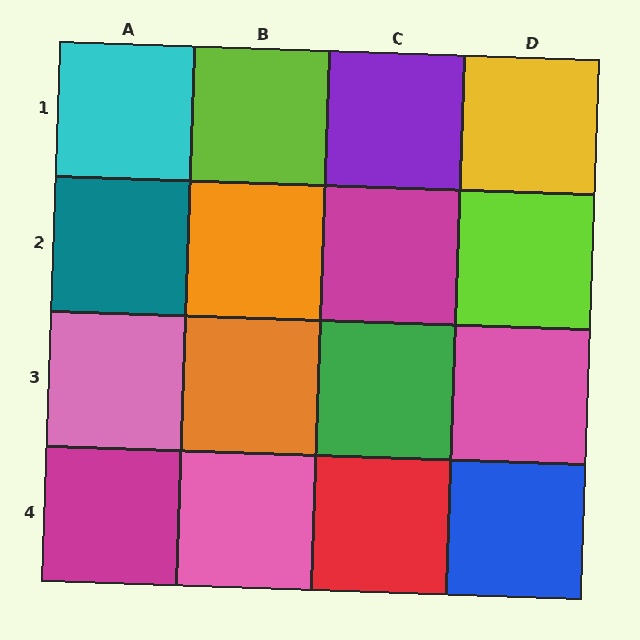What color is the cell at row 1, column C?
Purple.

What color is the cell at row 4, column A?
Magenta.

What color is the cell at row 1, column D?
Yellow.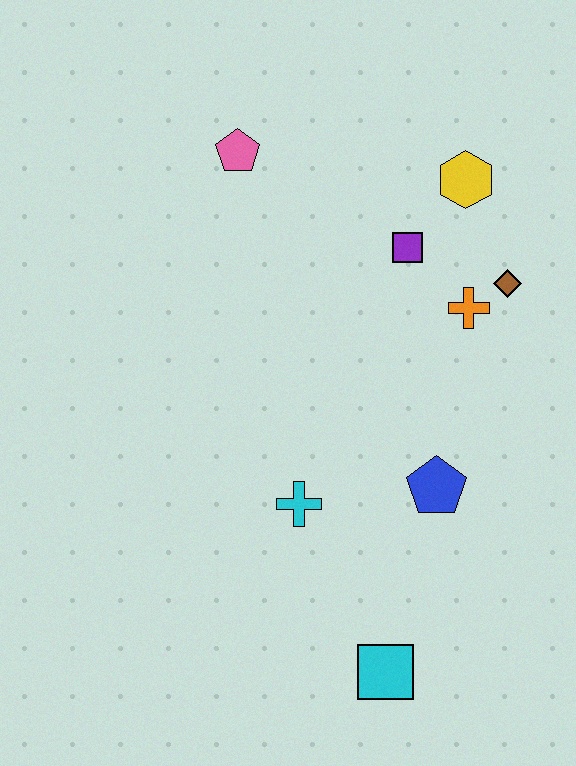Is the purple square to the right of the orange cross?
No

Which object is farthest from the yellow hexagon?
The cyan square is farthest from the yellow hexagon.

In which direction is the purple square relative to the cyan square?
The purple square is above the cyan square.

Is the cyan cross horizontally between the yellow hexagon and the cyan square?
No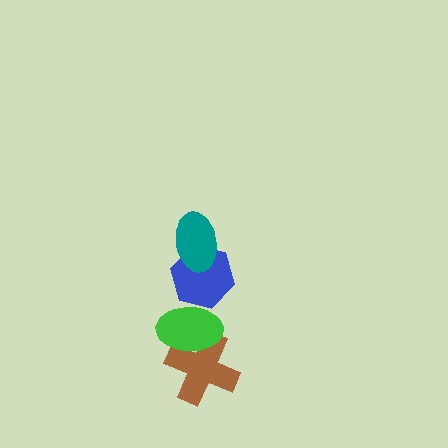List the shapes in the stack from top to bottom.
From top to bottom: the teal ellipse, the blue hexagon, the green ellipse, the brown cross.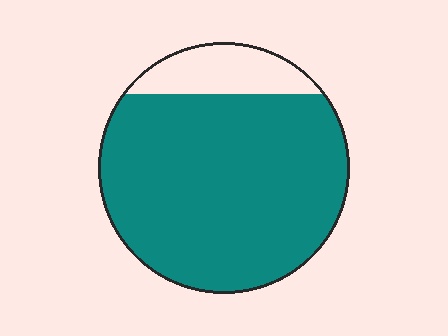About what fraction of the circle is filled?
About five sixths (5/6).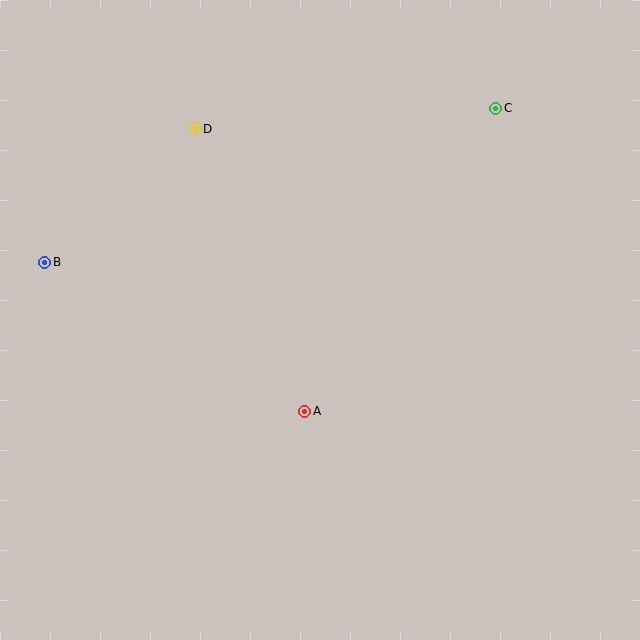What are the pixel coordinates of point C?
Point C is at (496, 108).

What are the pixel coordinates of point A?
Point A is at (305, 411).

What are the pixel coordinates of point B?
Point B is at (45, 262).